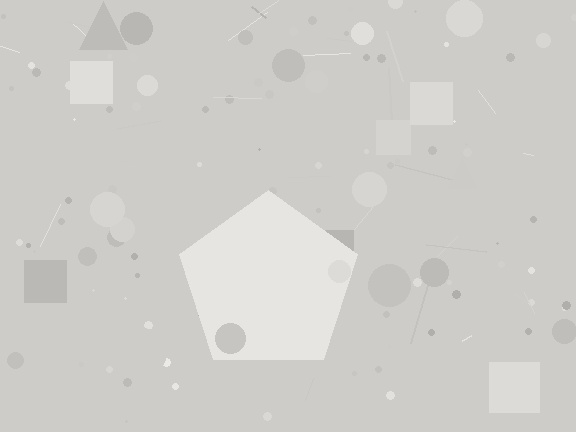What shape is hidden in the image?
A pentagon is hidden in the image.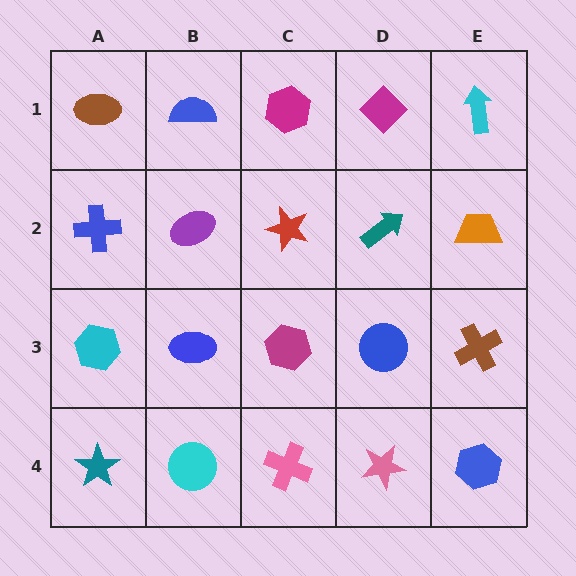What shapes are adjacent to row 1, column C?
A red star (row 2, column C), a blue semicircle (row 1, column B), a magenta diamond (row 1, column D).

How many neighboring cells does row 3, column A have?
3.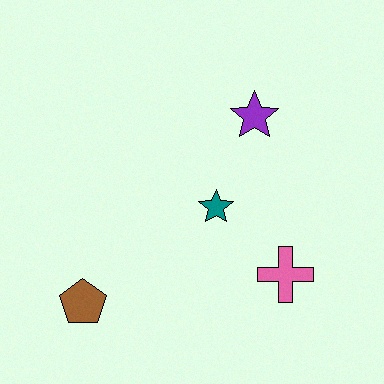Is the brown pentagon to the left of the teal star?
Yes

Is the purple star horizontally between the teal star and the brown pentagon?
No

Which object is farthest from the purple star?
The brown pentagon is farthest from the purple star.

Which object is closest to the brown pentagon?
The teal star is closest to the brown pentagon.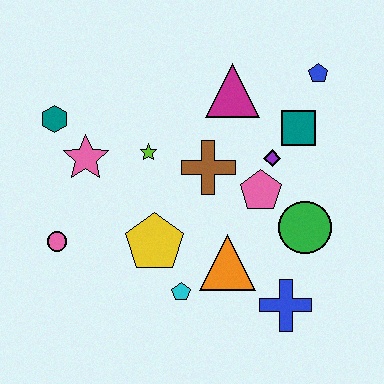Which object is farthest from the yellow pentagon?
The blue pentagon is farthest from the yellow pentagon.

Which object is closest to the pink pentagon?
The purple diamond is closest to the pink pentagon.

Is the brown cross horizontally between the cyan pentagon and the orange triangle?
Yes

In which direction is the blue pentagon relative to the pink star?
The blue pentagon is to the right of the pink star.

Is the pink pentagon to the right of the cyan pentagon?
Yes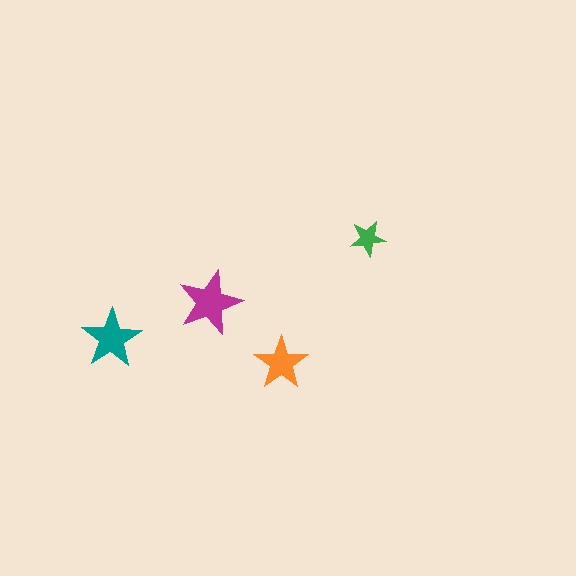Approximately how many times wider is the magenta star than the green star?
About 2 times wider.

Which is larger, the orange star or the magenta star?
The magenta one.